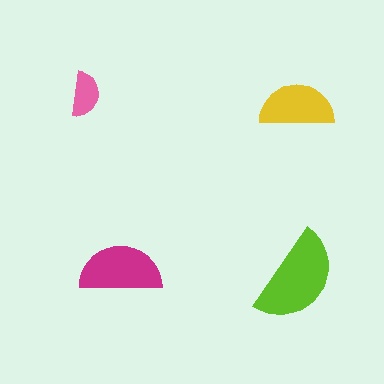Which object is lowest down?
The lime semicircle is bottommost.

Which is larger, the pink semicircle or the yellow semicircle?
The yellow one.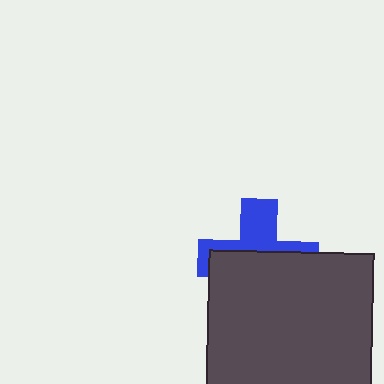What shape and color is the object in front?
The object in front is a dark gray square.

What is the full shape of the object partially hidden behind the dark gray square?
The partially hidden object is a blue cross.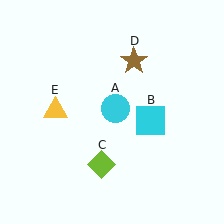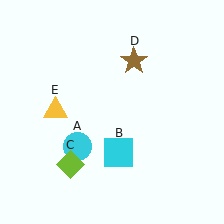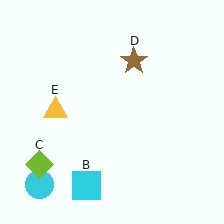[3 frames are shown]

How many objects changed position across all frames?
3 objects changed position: cyan circle (object A), cyan square (object B), lime diamond (object C).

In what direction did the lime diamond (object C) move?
The lime diamond (object C) moved left.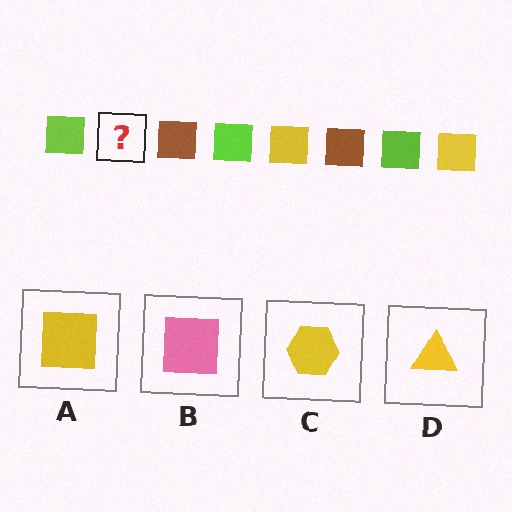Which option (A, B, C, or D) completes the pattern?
A.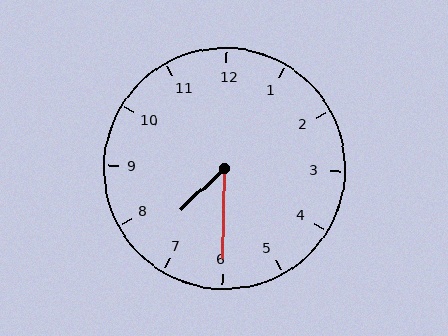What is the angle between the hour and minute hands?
Approximately 45 degrees.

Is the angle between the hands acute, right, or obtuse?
It is acute.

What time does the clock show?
7:30.